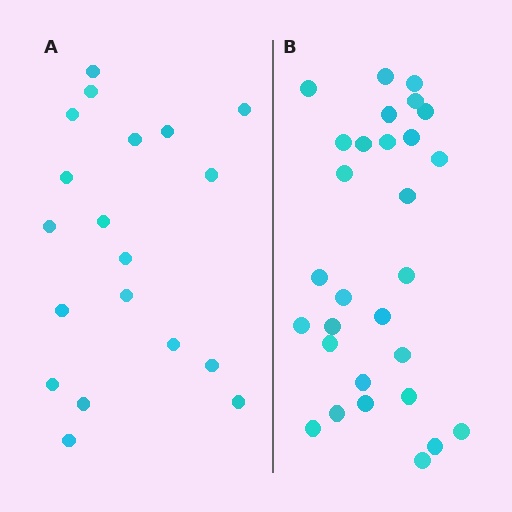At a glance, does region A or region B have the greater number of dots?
Region B (the right region) has more dots.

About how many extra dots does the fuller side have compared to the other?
Region B has roughly 10 or so more dots than region A.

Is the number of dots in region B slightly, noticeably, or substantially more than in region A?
Region B has substantially more. The ratio is roughly 1.5 to 1.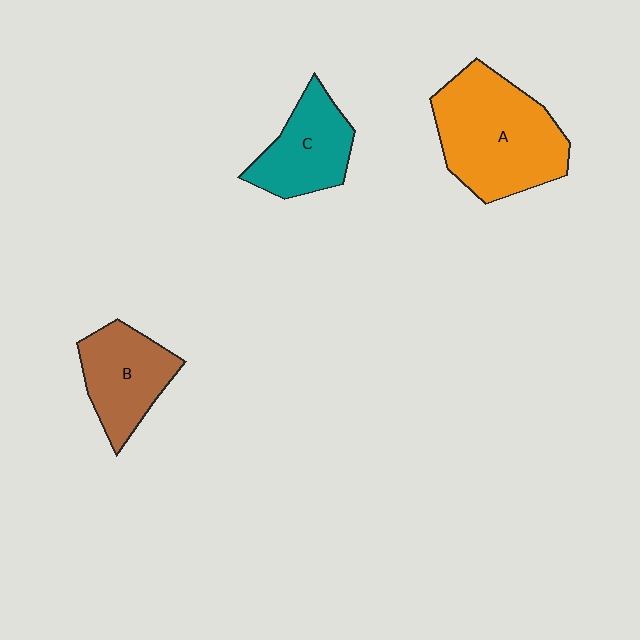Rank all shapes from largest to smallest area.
From largest to smallest: A (orange), B (brown), C (teal).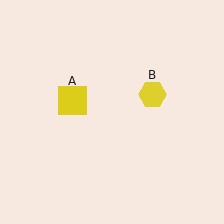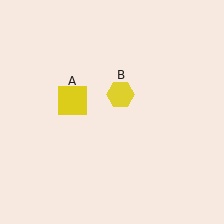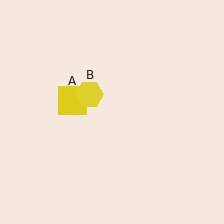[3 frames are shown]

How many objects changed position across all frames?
1 object changed position: yellow hexagon (object B).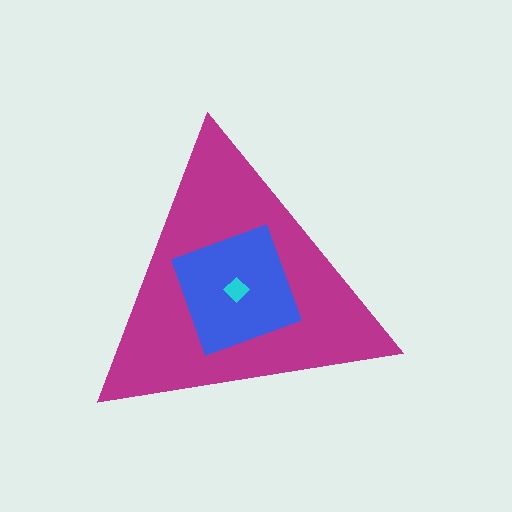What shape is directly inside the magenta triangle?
The blue square.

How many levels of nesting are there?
3.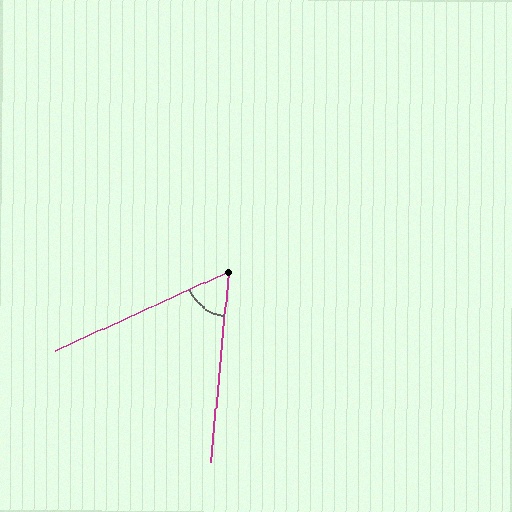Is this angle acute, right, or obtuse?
It is acute.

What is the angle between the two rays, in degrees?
Approximately 60 degrees.